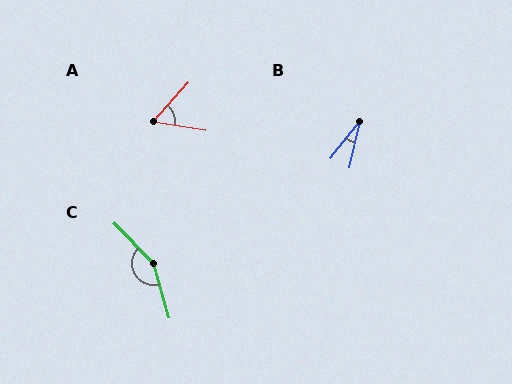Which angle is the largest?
C, at approximately 152 degrees.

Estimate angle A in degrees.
Approximately 57 degrees.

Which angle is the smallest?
B, at approximately 26 degrees.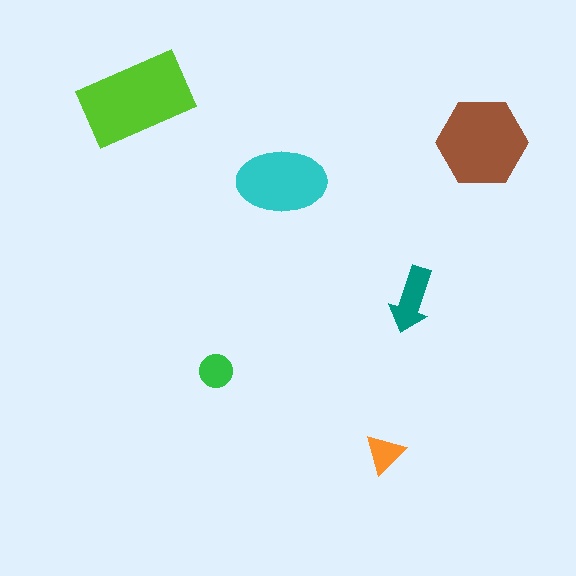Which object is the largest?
The lime rectangle.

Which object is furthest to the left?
The lime rectangle is leftmost.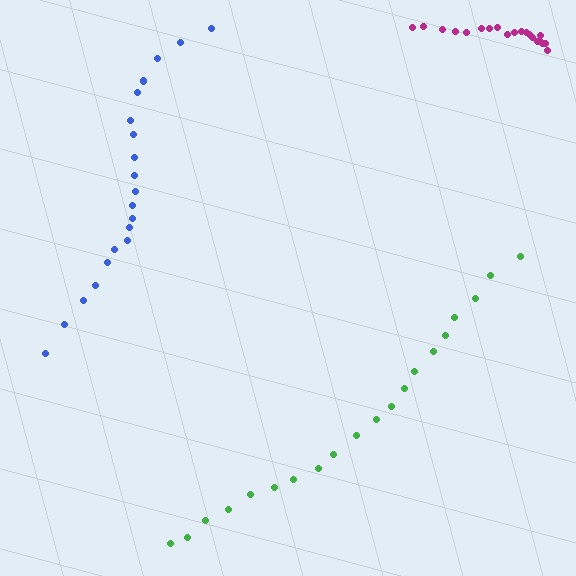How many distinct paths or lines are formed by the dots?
There are 3 distinct paths.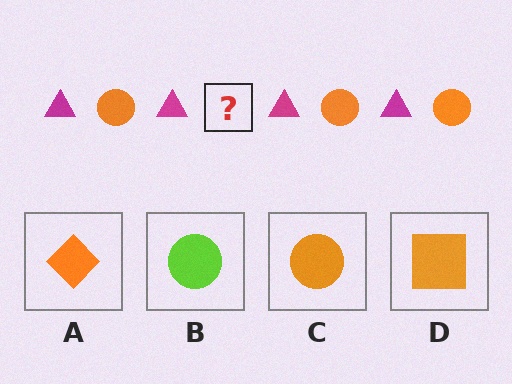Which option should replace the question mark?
Option C.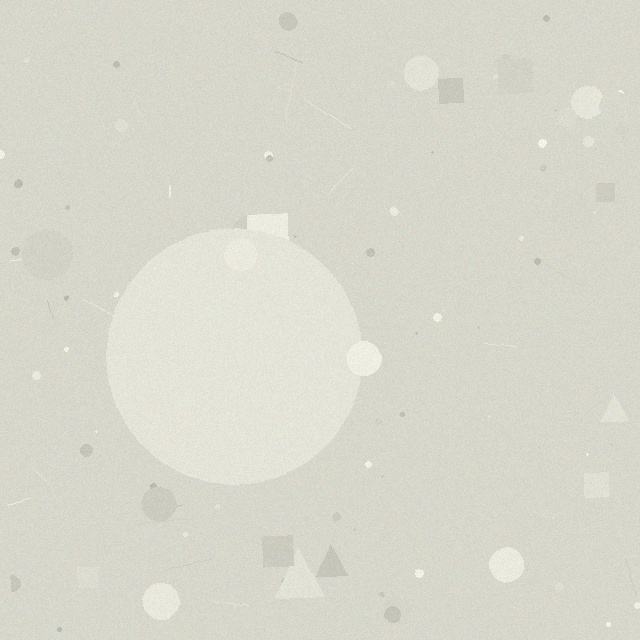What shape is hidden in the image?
A circle is hidden in the image.